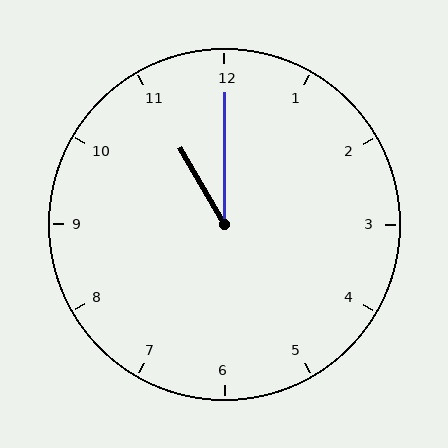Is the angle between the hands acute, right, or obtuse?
It is acute.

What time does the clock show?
11:00.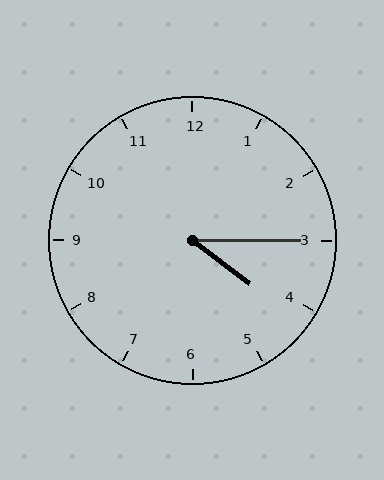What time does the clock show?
4:15.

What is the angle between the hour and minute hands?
Approximately 38 degrees.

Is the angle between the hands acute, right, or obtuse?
It is acute.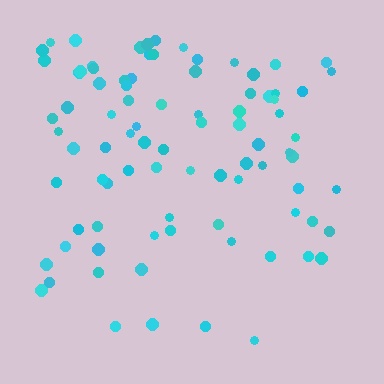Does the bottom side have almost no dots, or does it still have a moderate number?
Still a moderate number, just noticeably fewer than the top.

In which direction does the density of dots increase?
From bottom to top, with the top side densest.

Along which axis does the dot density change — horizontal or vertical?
Vertical.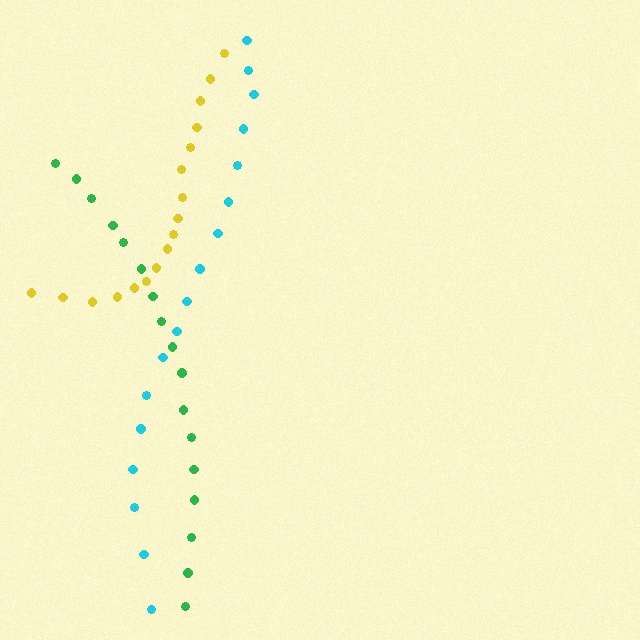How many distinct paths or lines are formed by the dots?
There are 3 distinct paths.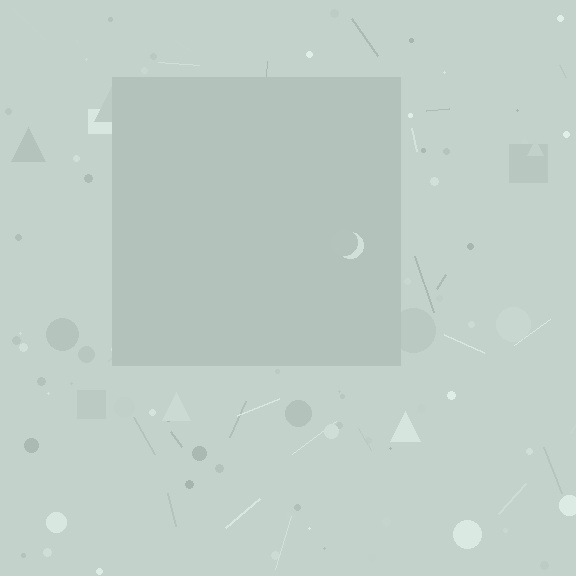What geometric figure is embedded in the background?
A square is embedded in the background.